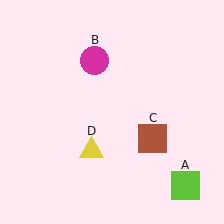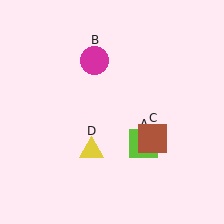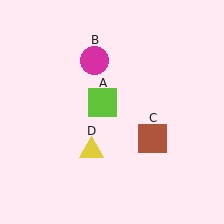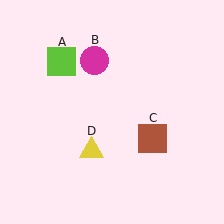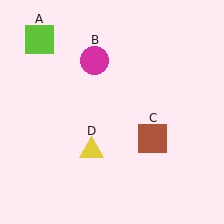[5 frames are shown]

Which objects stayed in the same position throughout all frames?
Magenta circle (object B) and brown square (object C) and yellow triangle (object D) remained stationary.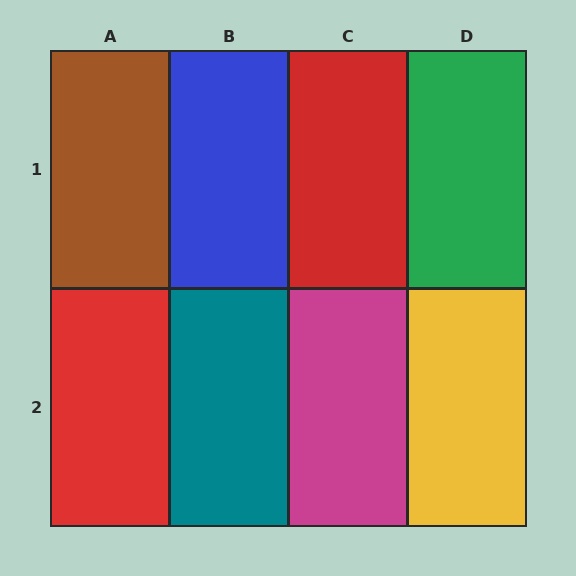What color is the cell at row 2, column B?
Teal.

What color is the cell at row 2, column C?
Magenta.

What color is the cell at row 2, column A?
Red.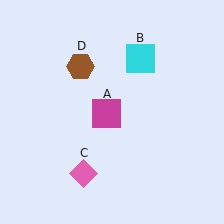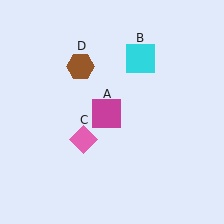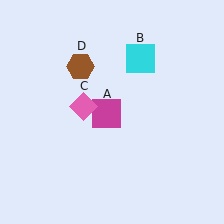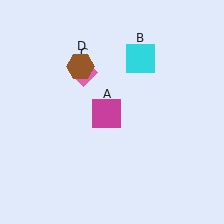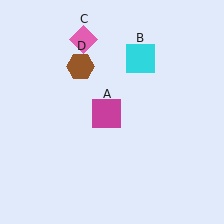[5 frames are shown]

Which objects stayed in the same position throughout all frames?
Magenta square (object A) and cyan square (object B) and brown hexagon (object D) remained stationary.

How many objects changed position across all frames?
1 object changed position: pink diamond (object C).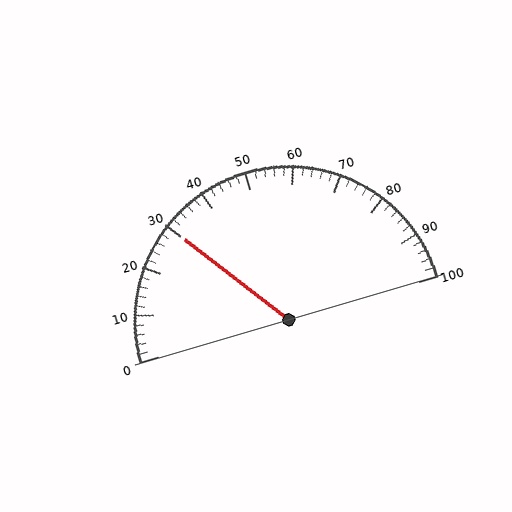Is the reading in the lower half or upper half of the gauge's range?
The reading is in the lower half of the range (0 to 100).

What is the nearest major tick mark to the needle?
The nearest major tick mark is 30.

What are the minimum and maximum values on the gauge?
The gauge ranges from 0 to 100.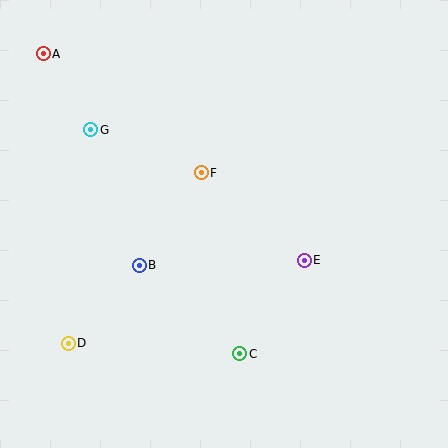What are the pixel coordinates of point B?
Point B is at (139, 265).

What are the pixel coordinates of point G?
Point G is at (91, 130).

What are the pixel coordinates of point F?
Point F is at (201, 173).